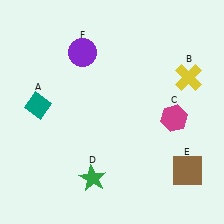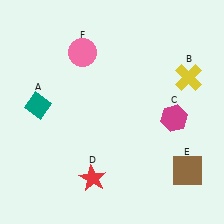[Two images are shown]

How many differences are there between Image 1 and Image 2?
There are 2 differences between the two images.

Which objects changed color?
D changed from green to red. F changed from purple to pink.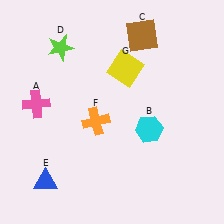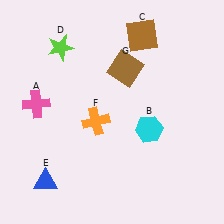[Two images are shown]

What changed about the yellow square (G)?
In Image 1, G is yellow. In Image 2, it changed to brown.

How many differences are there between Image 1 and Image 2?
There is 1 difference between the two images.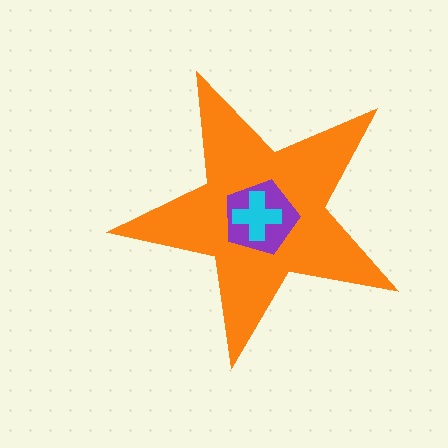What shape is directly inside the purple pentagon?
The cyan cross.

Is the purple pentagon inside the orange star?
Yes.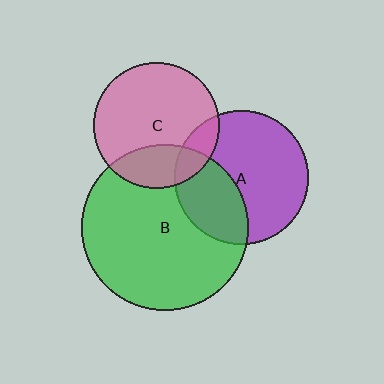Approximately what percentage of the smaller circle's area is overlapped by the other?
Approximately 35%.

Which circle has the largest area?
Circle B (green).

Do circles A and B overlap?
Yes.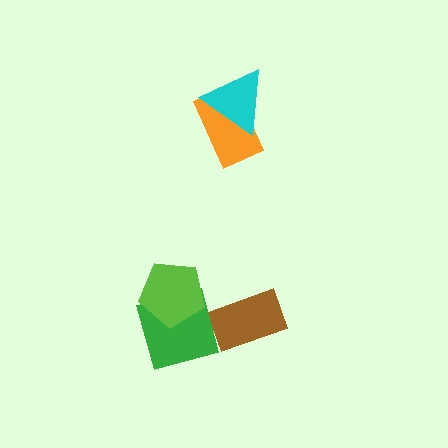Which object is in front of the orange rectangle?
The cyan triangle is in front of the orange rectangle.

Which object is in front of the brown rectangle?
The green diamond is in front of the brown rectangle.